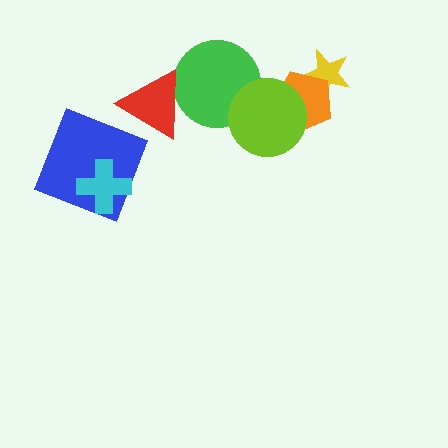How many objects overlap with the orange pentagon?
2 objects overlap with the orange pentagon.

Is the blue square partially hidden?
Yes, it is partially covered by another shape.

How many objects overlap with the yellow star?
1 object overlaps with the yellow star.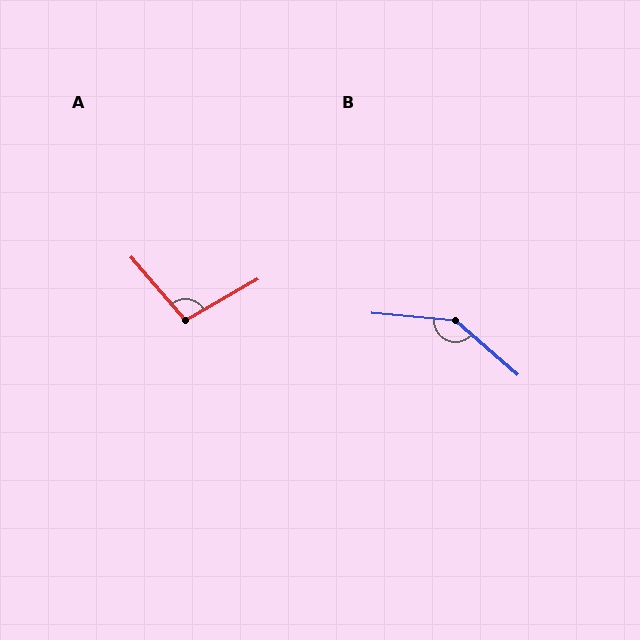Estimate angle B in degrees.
Approximately 144 degrees.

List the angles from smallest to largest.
A (101°), B (144°).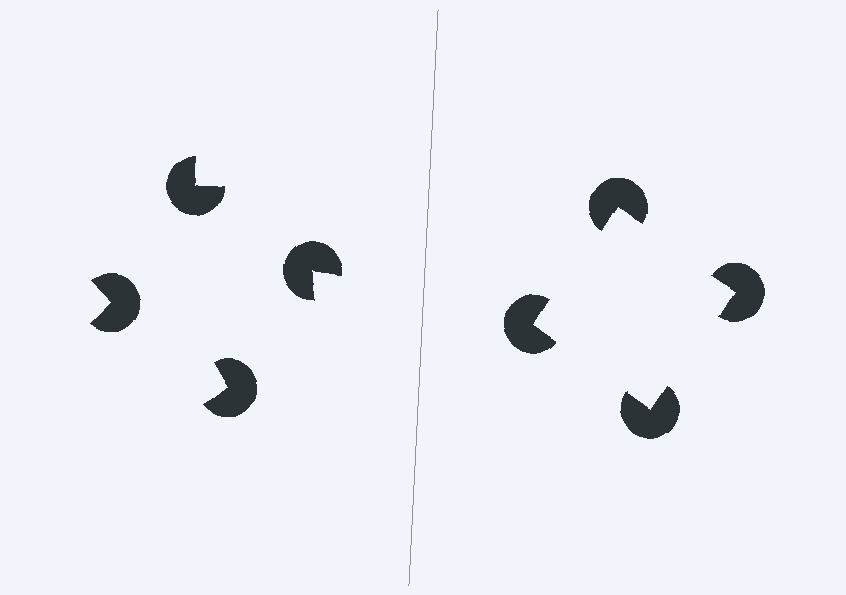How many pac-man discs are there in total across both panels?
8 — 4 on each side.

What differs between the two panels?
The pac-man discs are positioned identically on both sides; only the wedge orientations differ. On the right they align to a square; on the left they are misaligned.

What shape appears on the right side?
An illusory square.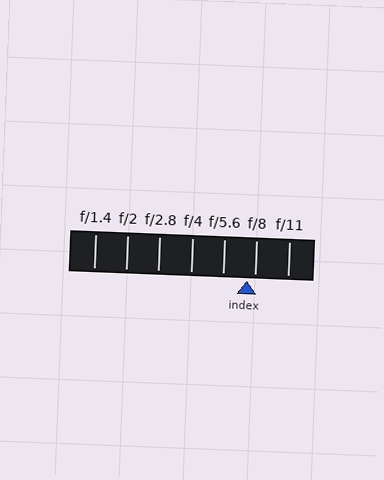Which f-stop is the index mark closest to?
The index mark is closest to f/8.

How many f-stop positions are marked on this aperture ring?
There are 7 f-stop positions marked.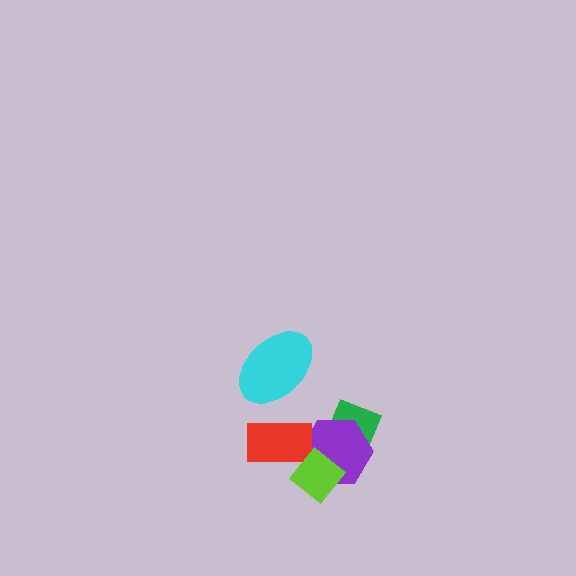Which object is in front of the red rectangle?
The lime diamond is in front of the red rectangle.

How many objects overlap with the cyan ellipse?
0 objects overlap with the cyan ellipse.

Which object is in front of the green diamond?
The purple hexagon is in front of the green diamond.